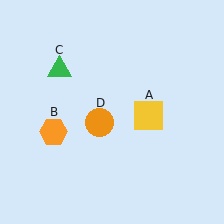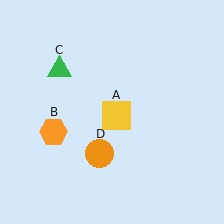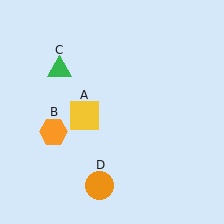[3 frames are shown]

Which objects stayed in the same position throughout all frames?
Orange hexagon (object B) and green triangle (object C) remained stationary.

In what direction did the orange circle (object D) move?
The orange circle (object D) moved down.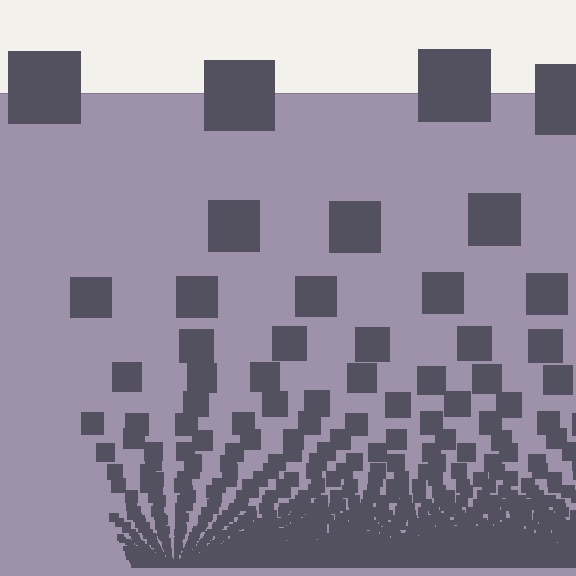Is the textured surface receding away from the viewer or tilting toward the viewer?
The surface appears to tilt toward the viewer. Texture elements get larger and sparser toward the top.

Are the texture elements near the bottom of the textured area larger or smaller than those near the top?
Smaller. The gradient is inverted — elements near the bottom are smaller and denser.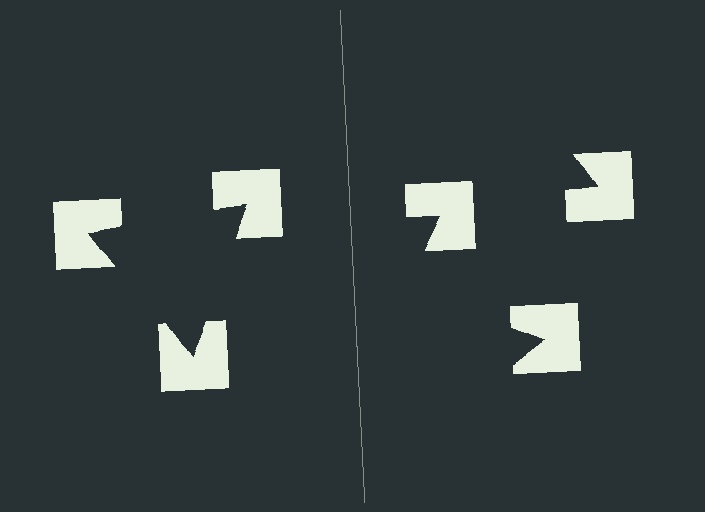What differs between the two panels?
The notched squares are positioned identically on both sides; only the wedge orientations differ. On the left they align to a triangle; on the right they are misaligned.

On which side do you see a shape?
An illusory triangle appears on the left side. On the right side the wedge cuts are rotated, so no coherent shape forms.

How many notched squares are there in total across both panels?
6 — 3 on each side.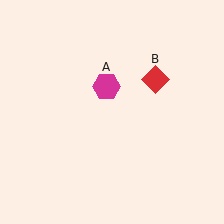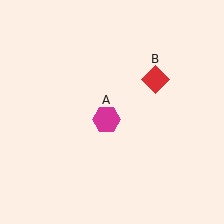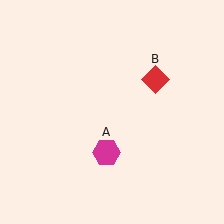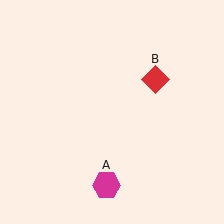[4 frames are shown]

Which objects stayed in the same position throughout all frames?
Red diamond (object B) remained stationary.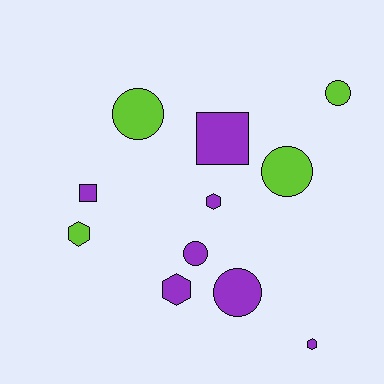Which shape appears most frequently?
Circle, with 5 objects.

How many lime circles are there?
There are 3 lime circles.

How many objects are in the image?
There are 11 objects.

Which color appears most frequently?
Purple, with 7 objects.